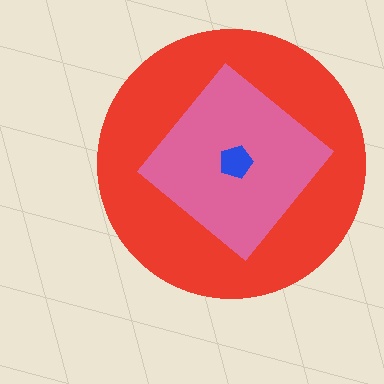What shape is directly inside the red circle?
The pink diamond.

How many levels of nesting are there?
3.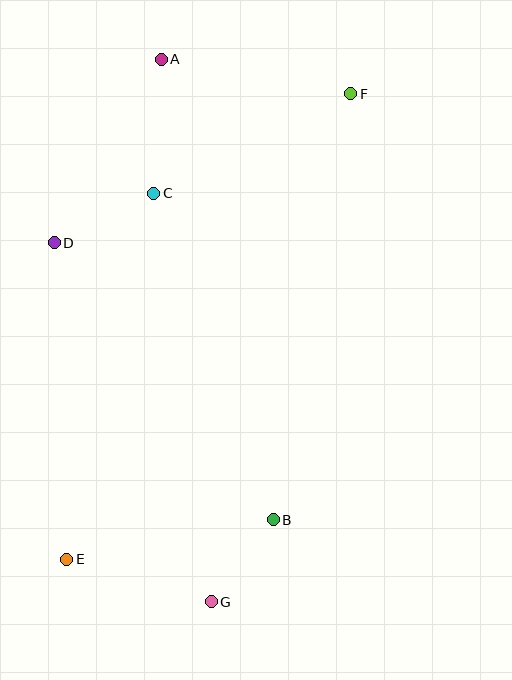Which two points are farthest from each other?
Points E and F are farthest from each other.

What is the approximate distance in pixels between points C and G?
The distance between C and G is approximately 413 pixels.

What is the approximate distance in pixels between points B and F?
The distance between B and F is approximately 433 pixels.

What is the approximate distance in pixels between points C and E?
The distance between C and E is approximately 376 pixels.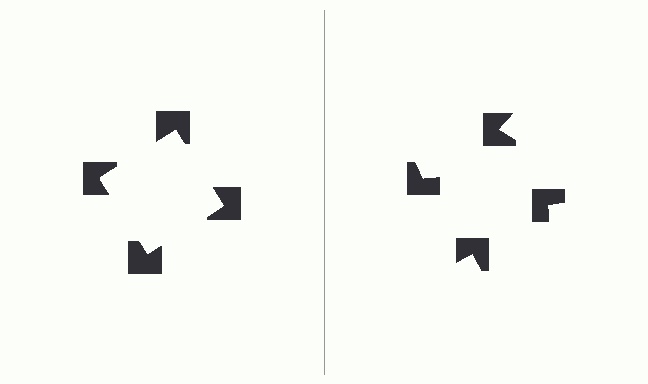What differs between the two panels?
The notched squares are positioned identically on both sides; only the wedge orientations differ. On the left they align to a square; on the right they are misaligned.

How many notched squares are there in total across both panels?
8 — 4 on each side.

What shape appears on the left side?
An illusory square.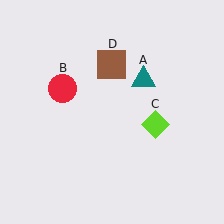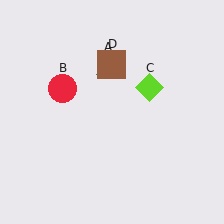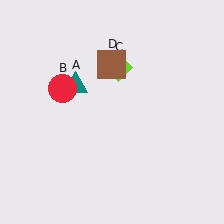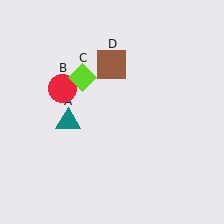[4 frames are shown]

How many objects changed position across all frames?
2 objects changed position: teal triangle (object A), lime diamond (object C).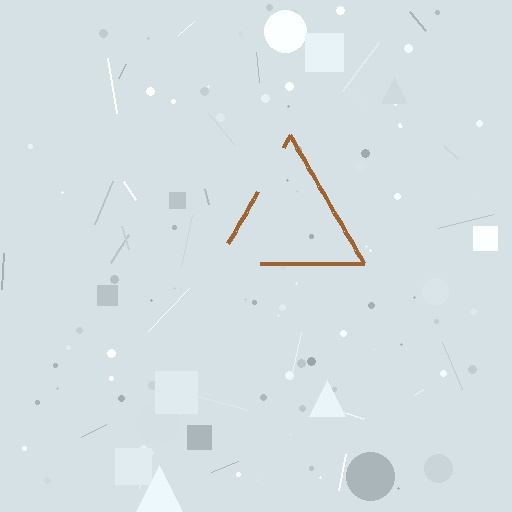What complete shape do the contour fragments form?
The contour fragments form a triangle.